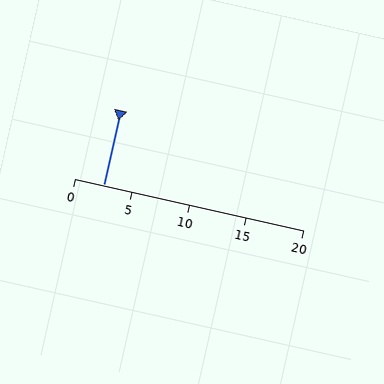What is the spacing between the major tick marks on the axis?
The major ticks are spaced 5 apart.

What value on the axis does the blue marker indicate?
The marker indicates approximately 2.5.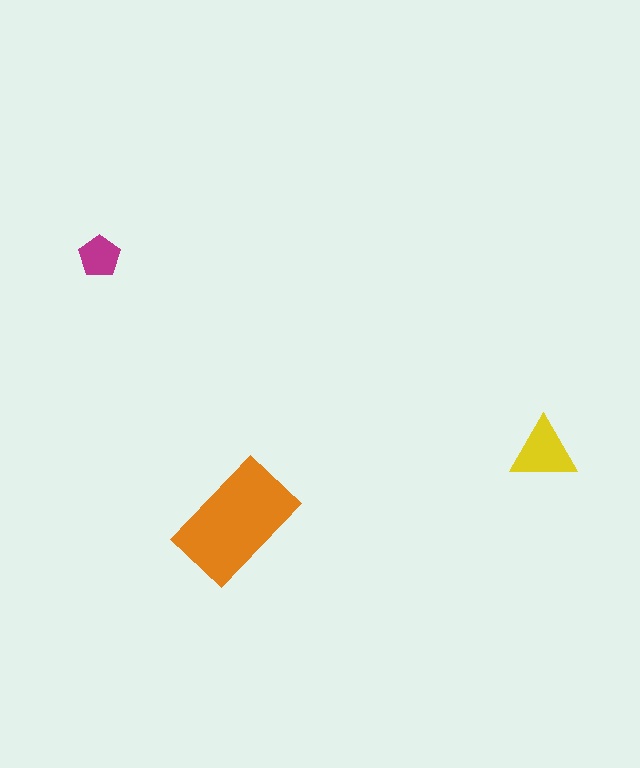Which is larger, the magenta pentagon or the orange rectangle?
The orange rectangle.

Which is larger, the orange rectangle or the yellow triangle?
The orange rectangle.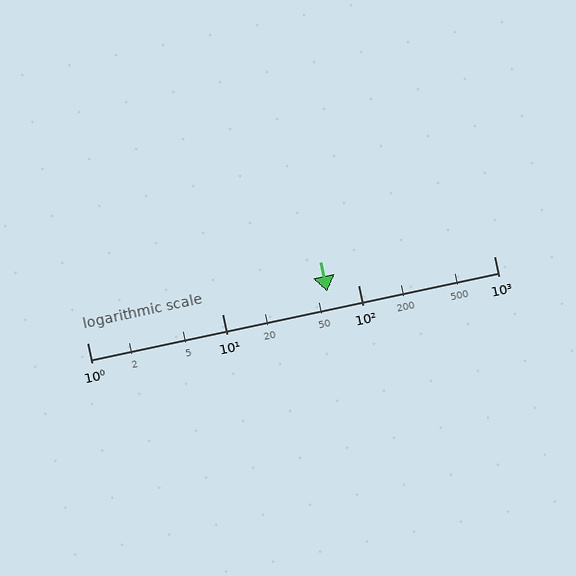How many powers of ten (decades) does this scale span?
The scale spans 3 decades, from 1 to 1000.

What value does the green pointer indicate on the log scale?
The pointer indicates approximately 59.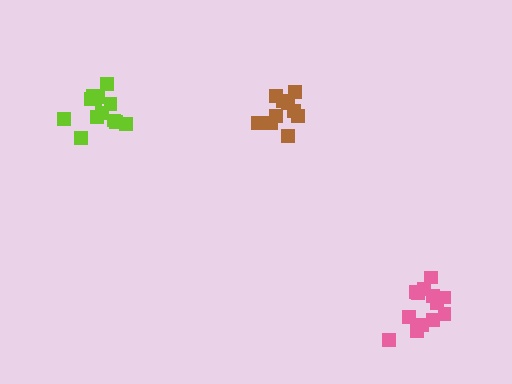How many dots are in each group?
Group 1: 10 dots, Group 2: 14 dots, Group 3: 13 dots (37 total).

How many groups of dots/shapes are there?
There are 3 groups.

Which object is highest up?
The brown cluster is topmost.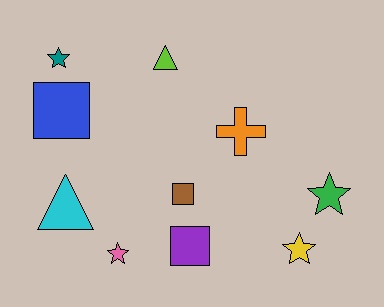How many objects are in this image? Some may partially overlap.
There are 10 objects.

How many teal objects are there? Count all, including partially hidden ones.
There is 1 teal object.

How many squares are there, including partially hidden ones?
There are 3 squares.